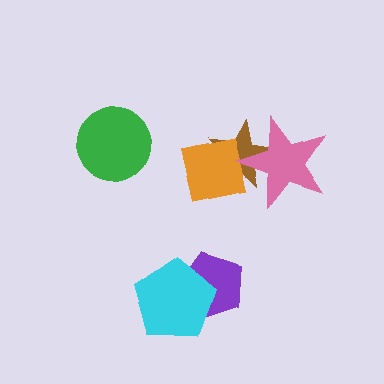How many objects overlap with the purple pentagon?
1 object overlaps with the purple pentagon.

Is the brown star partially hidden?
Yes, it is partially covered by another shape.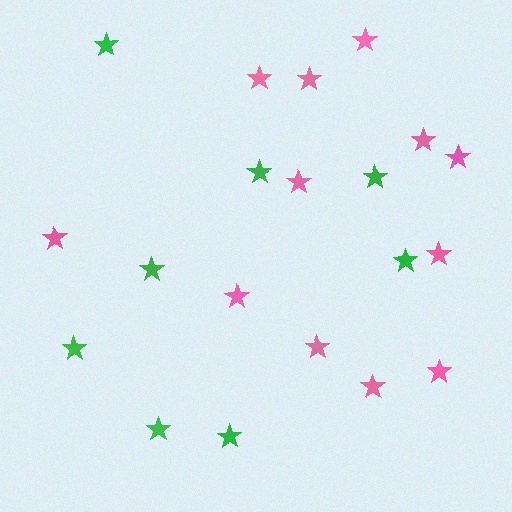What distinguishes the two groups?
There are 2 groups: one group of pink stars (12) and one group of green stars (8).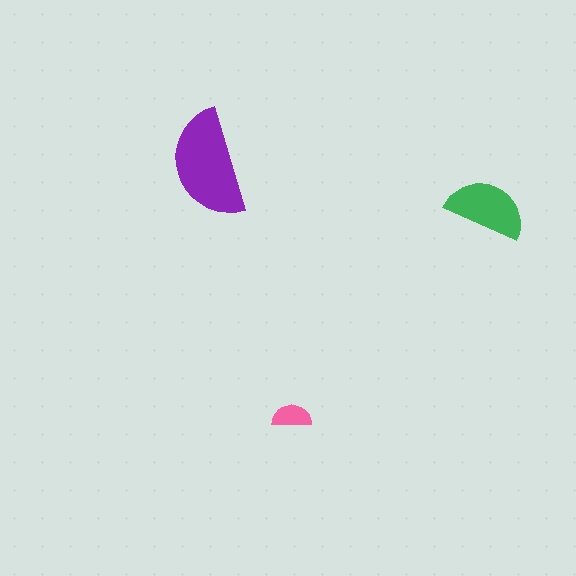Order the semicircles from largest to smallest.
the purple one, the green one, the pink one.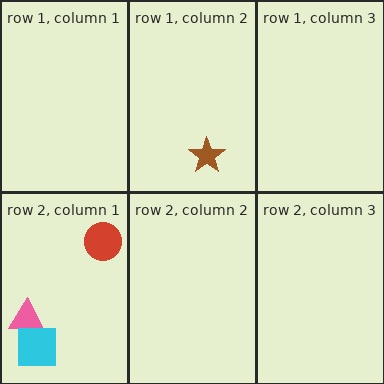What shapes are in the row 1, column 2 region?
The brown star.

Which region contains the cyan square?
The row 2, column 1 region.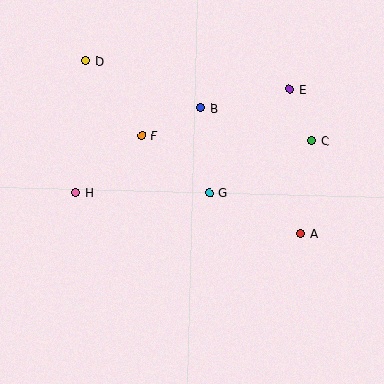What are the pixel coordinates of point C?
Point C is at (312, 141).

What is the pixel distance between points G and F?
The distance between G and F is 89 pixels.